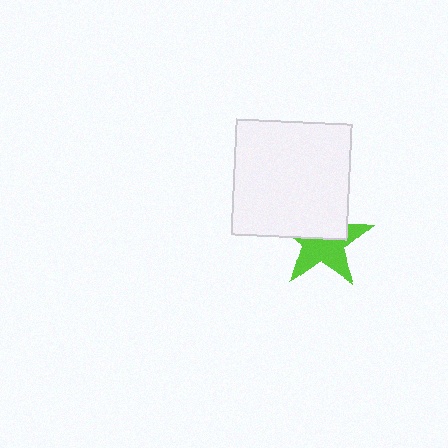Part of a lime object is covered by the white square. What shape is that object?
It is a star.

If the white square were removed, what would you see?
You would see the complete lime star.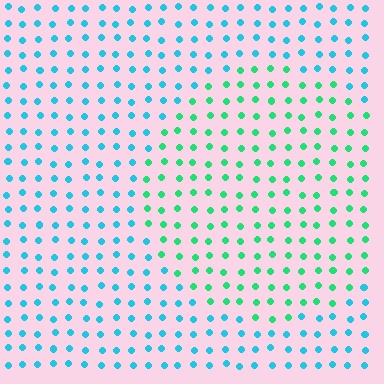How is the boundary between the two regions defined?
The boundary is defined purely by a slight shift in hue (about 42 degrees). Spacing, size, and orientation are identical on both sides.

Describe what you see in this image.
The image is filled with small cyan elements in a uniform arrangement. A circle-shaped region is visible where the elements are tinted to a slightly different hue, forming a subtle color boundary.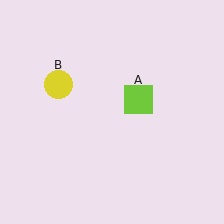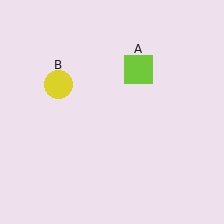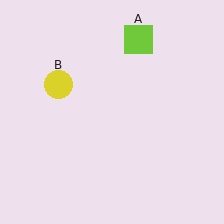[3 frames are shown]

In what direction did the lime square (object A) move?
The lime square (object A) moved up.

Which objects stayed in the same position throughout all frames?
Yellow circle (object B) remained stationary.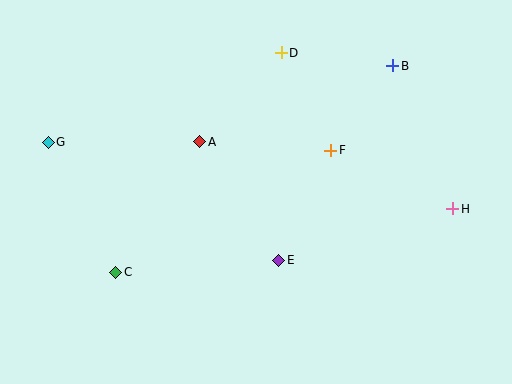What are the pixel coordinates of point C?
Point C is at (116, 272).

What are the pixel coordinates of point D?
Point D is at (281, 53).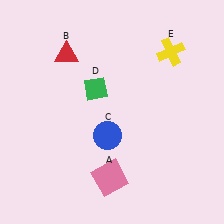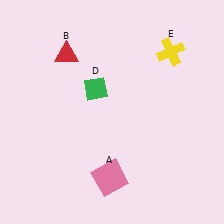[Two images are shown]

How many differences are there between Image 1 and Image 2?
There is 1 difference between the two images.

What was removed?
The blue circle (C) was removed in Image 2.